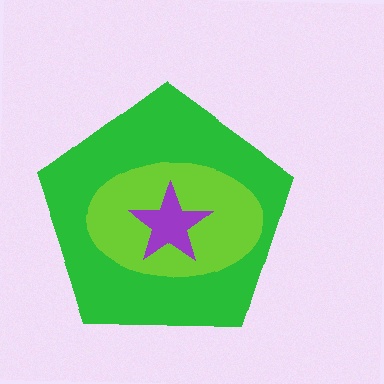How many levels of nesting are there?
3.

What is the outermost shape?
The green pentagon.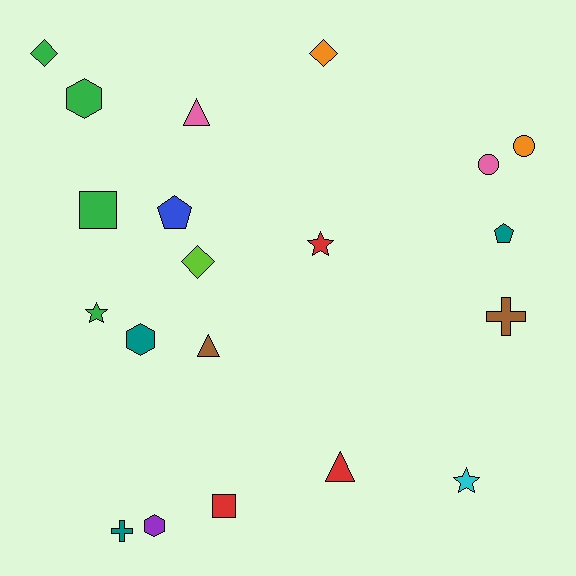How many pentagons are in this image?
There are 2 pentagons.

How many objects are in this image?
There are 20 objects.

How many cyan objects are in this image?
There is 1 cyan object.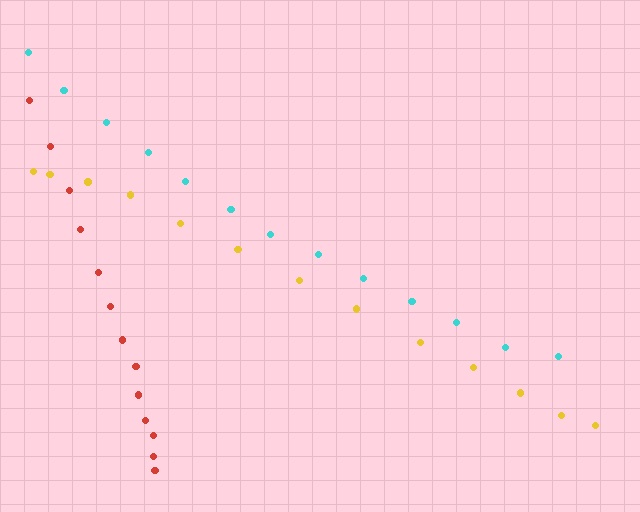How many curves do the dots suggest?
There are 3 distinct paths.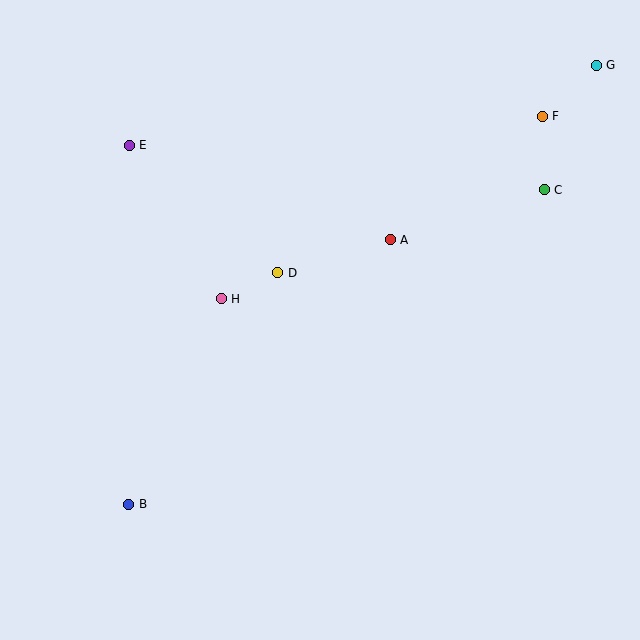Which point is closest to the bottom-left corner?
Point B is closest to the bottom-left corner.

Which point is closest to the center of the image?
Point D at (278, 273) is closest to the center.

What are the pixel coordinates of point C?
Point C is at (544, 190).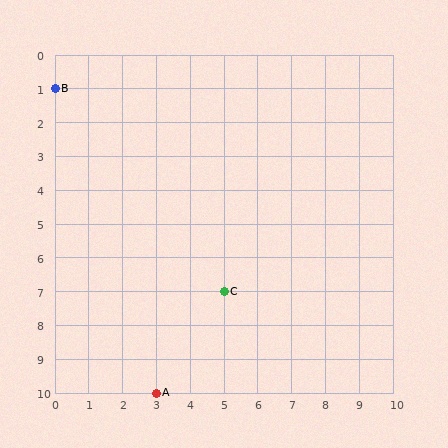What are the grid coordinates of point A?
Point A is at grid coordinates (3, 10).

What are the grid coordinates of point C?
Point C is at grid coordinates (5, 7).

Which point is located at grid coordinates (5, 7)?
Point C is at (5, 7).